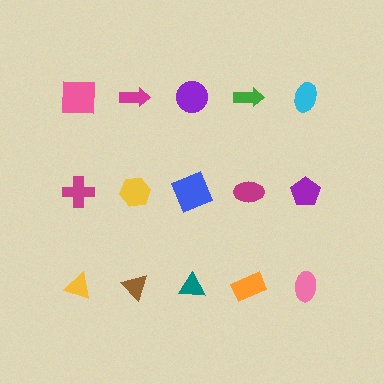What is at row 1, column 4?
A green arrow.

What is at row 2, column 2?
A yellow hexagon.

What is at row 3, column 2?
A brown triangle.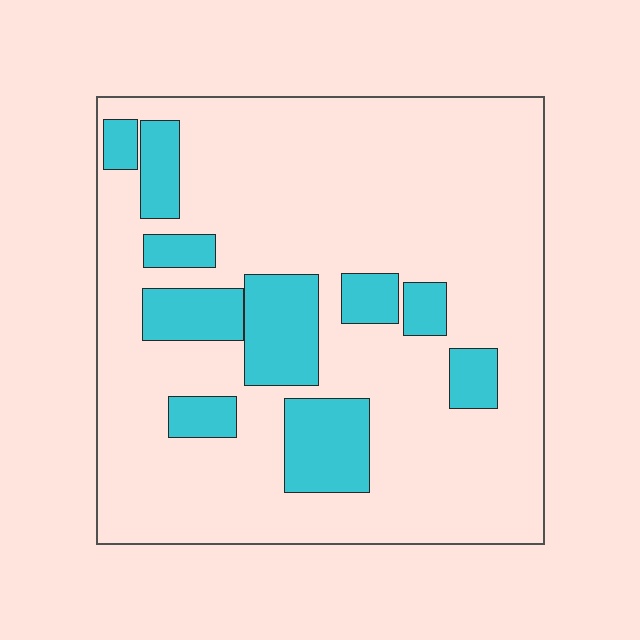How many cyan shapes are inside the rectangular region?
10.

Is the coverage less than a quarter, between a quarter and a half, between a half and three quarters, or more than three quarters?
Less than a quarter.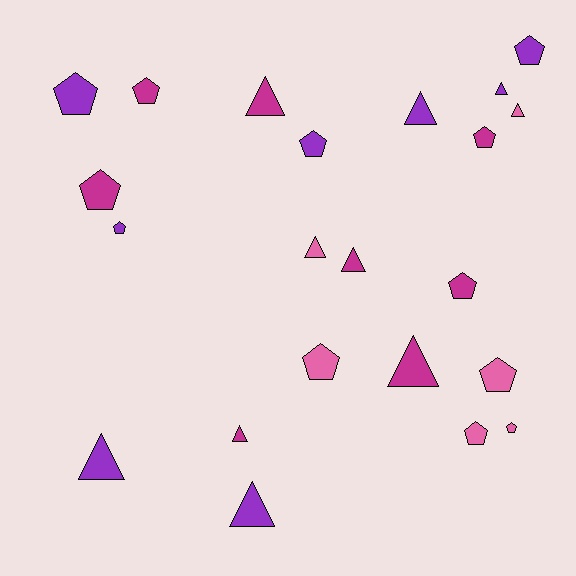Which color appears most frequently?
Magenta, with 8 objects.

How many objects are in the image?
There are 22 objects.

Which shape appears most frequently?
Pentagon, with 12 objects.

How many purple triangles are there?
There are 4 purple triangles.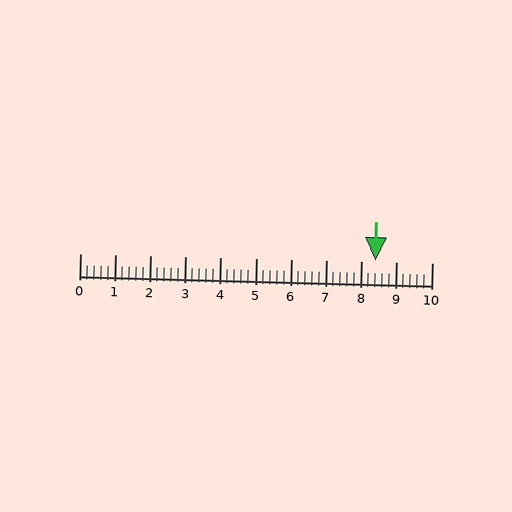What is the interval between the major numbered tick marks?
The major tick marks are spaced 1 units apart.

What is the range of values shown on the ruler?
The ruler shows values from 0 to 10.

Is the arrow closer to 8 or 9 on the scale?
The arrow is closer to 8.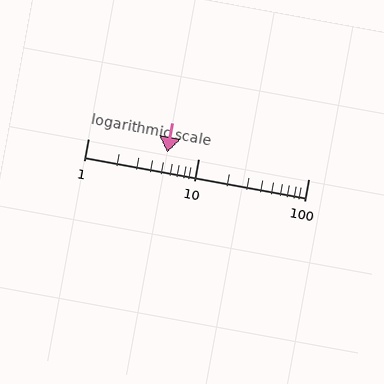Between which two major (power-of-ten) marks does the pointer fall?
The pointer is between 1 and 10.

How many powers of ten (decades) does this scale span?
The scale spans 2 decades, from 1 to 100.